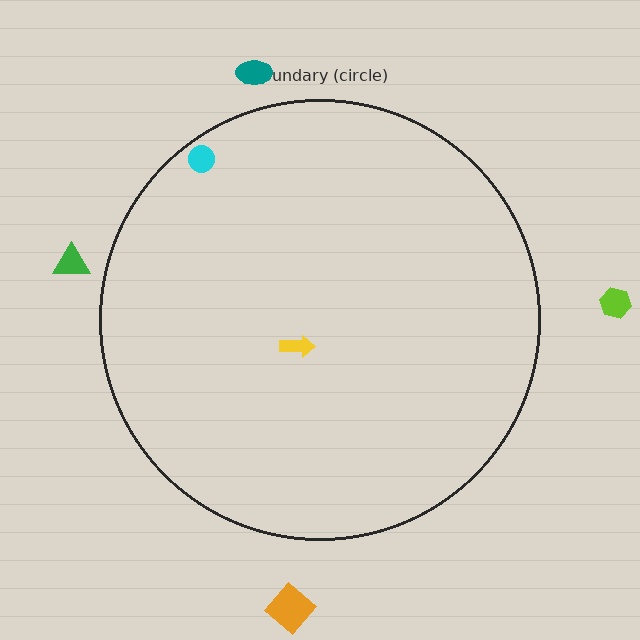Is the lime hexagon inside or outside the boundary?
Outside.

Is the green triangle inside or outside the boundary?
Outside.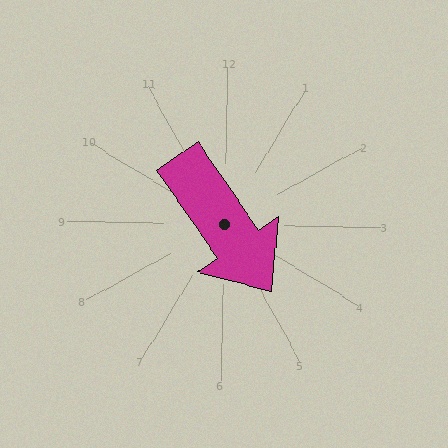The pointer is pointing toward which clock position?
Roughly 5 o'clock.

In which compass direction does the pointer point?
Southeast.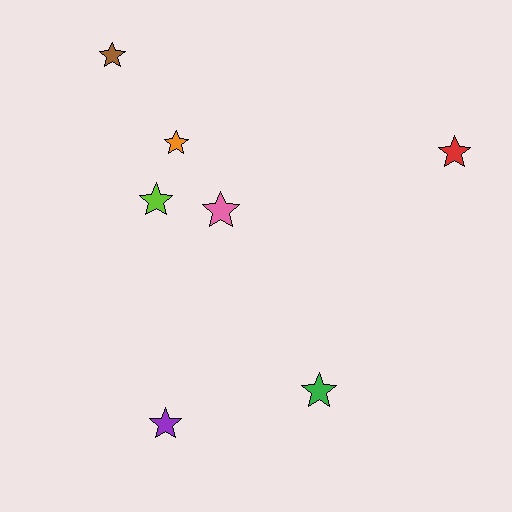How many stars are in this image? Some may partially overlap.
There are 7 stars.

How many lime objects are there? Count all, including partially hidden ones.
There is 1 lime object.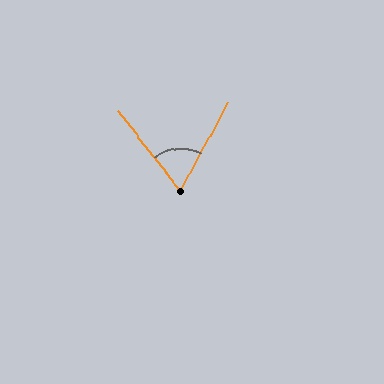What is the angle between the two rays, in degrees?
Approximately 66 degrees.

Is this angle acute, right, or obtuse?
It is acute.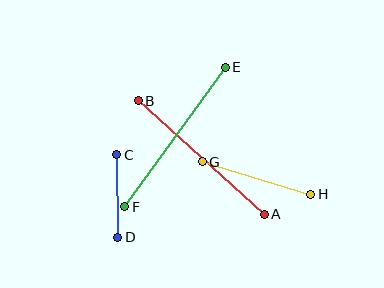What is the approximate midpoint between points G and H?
The midpoint is at approximately (256, 178) pixels.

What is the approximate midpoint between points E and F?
The midpoint is at approximately (175, 137) pixels.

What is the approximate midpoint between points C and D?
The midpoint is at approximately (117, 196) pixels.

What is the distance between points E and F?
The distance is approximately 172 pixels.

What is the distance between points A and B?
The distance is approximately 170 pixels.